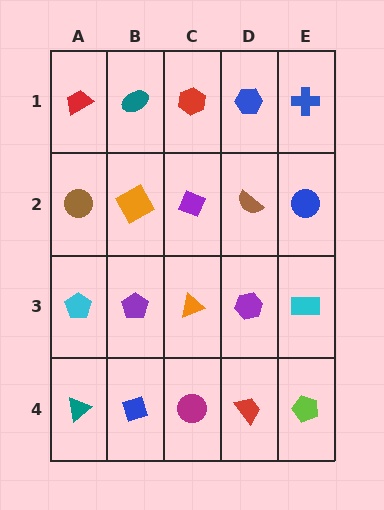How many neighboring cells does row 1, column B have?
3.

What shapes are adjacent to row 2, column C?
A red hexagon (row 1, column C), an orange triangle (row 3, column C), an orange square (row 2, column B), a brown semicircle (row 2, column D).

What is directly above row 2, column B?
A teal ellipse.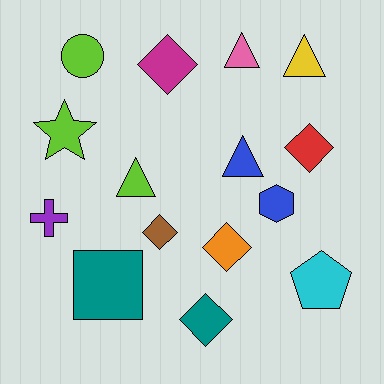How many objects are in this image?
There are 15 objects.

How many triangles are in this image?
There are 4 triangles.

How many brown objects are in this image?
There is 1 brown object.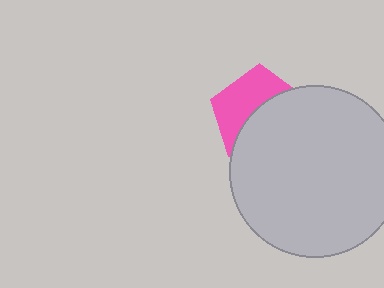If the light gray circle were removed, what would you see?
You would see the complete pink pentagon.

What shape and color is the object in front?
The object in front is a light gray circle.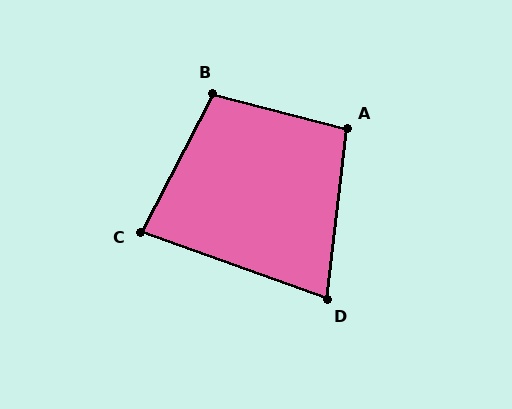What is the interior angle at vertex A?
Approximately 98 degrees (obtuse).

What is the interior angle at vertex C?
Approximately 82 degrees (acute).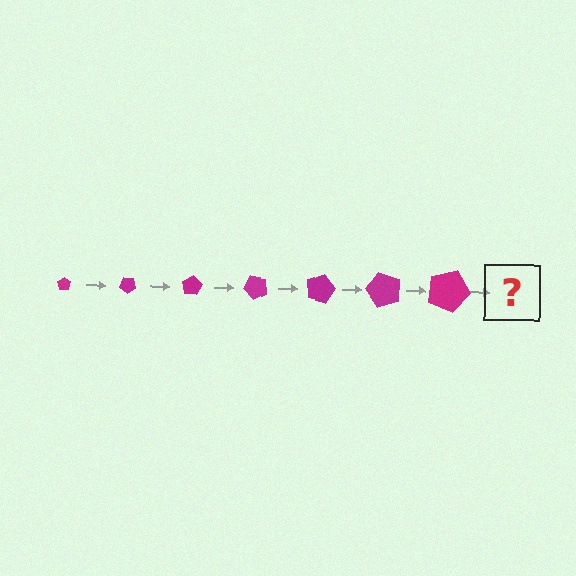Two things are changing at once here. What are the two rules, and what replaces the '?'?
The two rules are that the pentagon grows larger each step and it rotates 40 degrees each step. The '?' should be a pentagon, larger than the previous one and rotated 280 degrees from the start.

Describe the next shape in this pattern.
It should be a pentagon, larger than the previous one and rotated 280 degrees from the start.